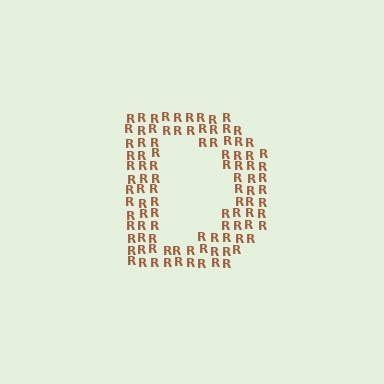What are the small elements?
The small elements are letter R's.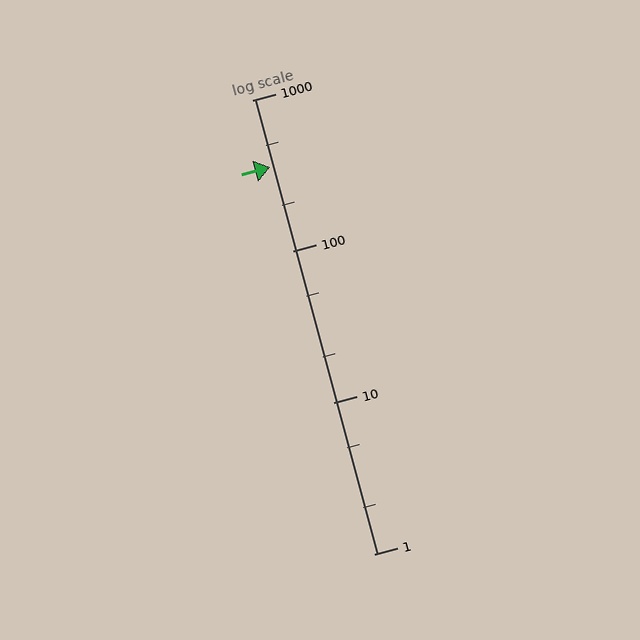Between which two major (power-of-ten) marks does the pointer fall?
The pointer is between 100 and 1000.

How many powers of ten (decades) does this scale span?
The scale spans 3 decades, from 1 to 1000.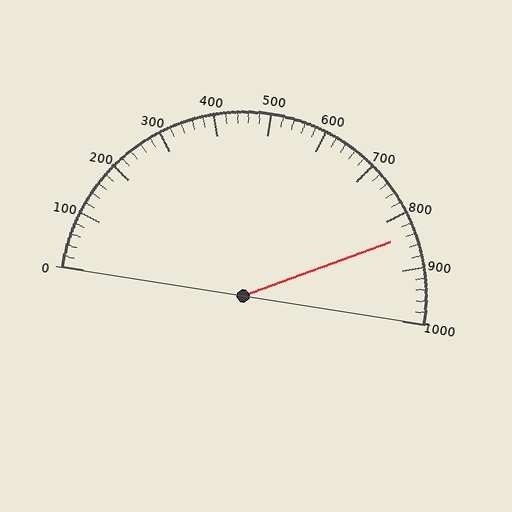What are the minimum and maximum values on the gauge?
The gauge ranges from 0 to 1000.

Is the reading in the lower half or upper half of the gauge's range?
The reading is in the upper half of the range (0 to 1000).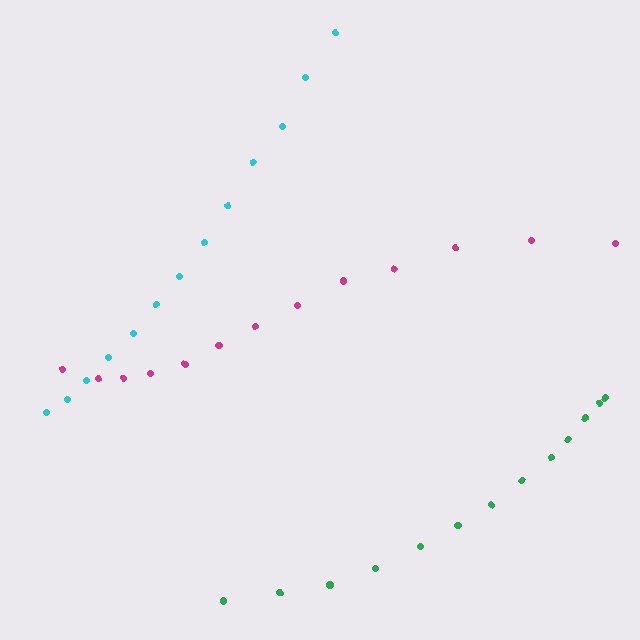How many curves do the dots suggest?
There are 3 distinct paths.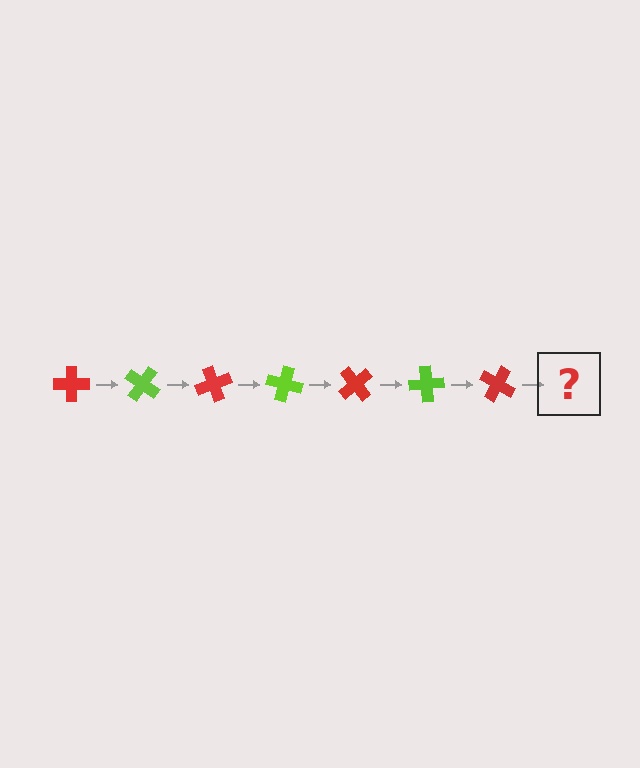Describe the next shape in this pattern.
It should be a lime cross, rotated 245 degrees from the start.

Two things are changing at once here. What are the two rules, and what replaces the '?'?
The two rules are that it rotates 35 degrees each step and the color cycles through red and lime. The '?' should be a lime cross, rotated 245 degrees from the start.